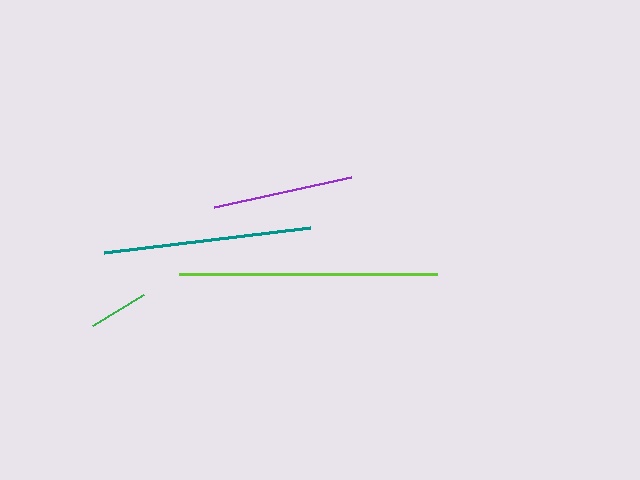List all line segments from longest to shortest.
From longest to shortest: lime, teal, purple, green.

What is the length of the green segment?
The green segment is approximately 60 pixels long.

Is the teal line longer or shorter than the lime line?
The lime line is longer than the teal line.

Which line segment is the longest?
The lime line is the longest at approximately 258 pixels.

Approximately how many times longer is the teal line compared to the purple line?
The teal line is approximately 1.5 times the length of the purple line.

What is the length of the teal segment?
The teal segment is approximately 207 pixels long.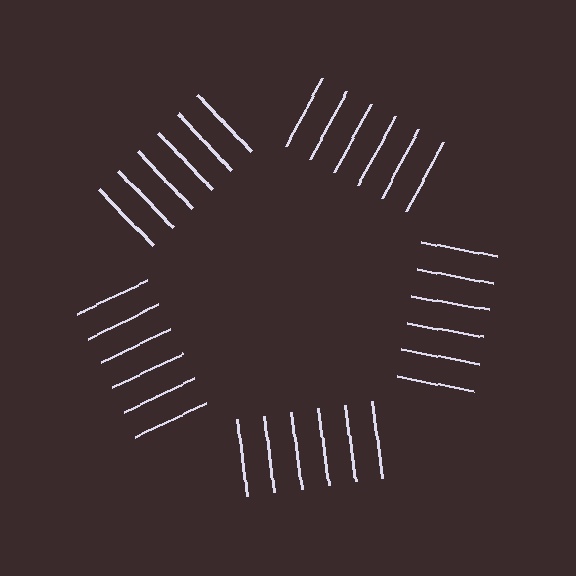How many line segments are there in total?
30 — 6 along each of the 5 edges.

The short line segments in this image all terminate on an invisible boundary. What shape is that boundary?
An illusory pentagon — the line segments terminate on its edges but no continuous stroke is drawn.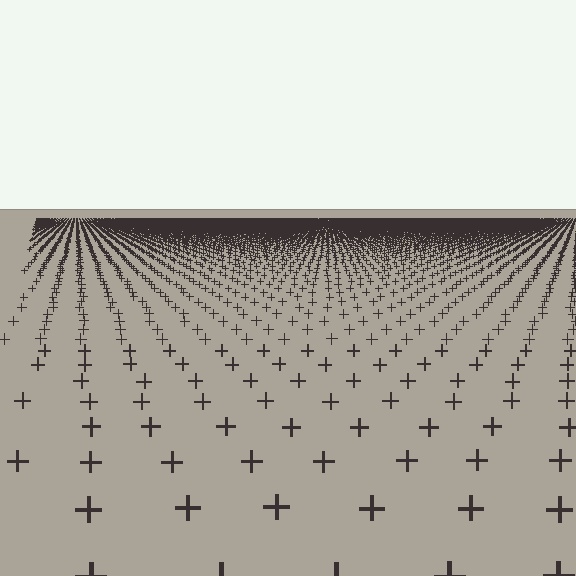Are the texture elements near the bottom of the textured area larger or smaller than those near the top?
Larger. Near the bottom, elements are closer to the viewer and appear at a bigger on-screen size.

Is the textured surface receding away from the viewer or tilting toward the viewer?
The surface is receding away from the viewer. Texture elements get smaller and denser toward the top.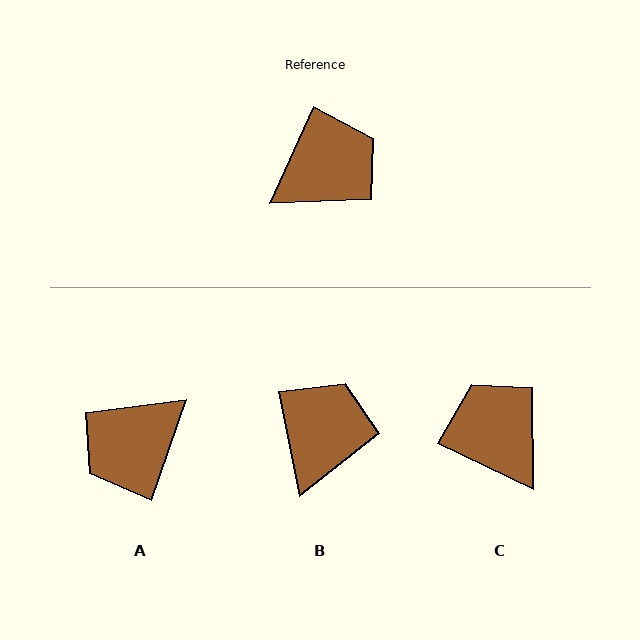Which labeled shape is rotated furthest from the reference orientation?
A, about 175 degrees away.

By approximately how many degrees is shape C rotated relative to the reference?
Approximately 89 degrees counter-clockwise.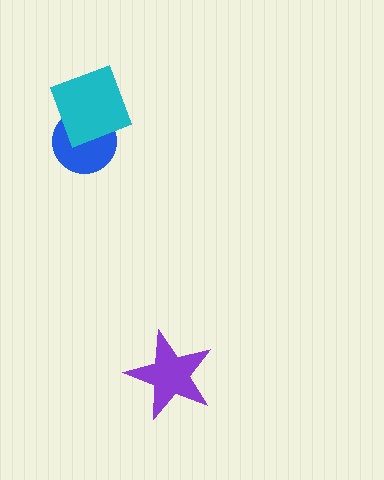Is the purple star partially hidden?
No, no other shape covers it.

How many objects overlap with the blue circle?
1 object overlaps with the blue circle.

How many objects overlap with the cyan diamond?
1 object overlaps with the cyan diamond.